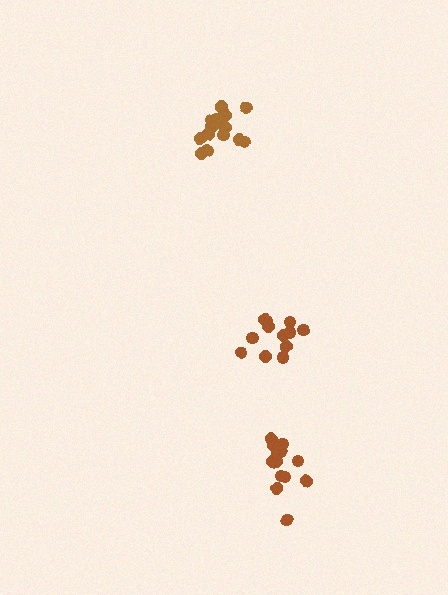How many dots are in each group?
Group 1: 15 dots, Group 2: 12 dots, Group 3: 15 dots (42 total).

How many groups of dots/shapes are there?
There are 3 groups.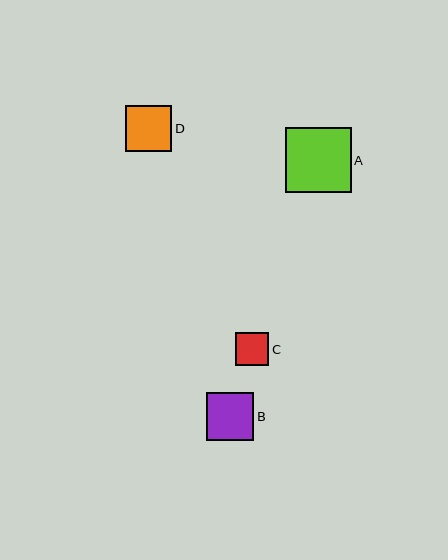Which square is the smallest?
Square C is the smallest with a size of approximately 33 pixels.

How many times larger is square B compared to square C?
Square B is approximately 1.4 times the size of square C.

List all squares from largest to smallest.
From largest to smallest: A, B, D, C.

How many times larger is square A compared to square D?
Square A is approximately 1.4 times the size of square D.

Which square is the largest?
Square A is the largest with a size of approximately 65 pixels.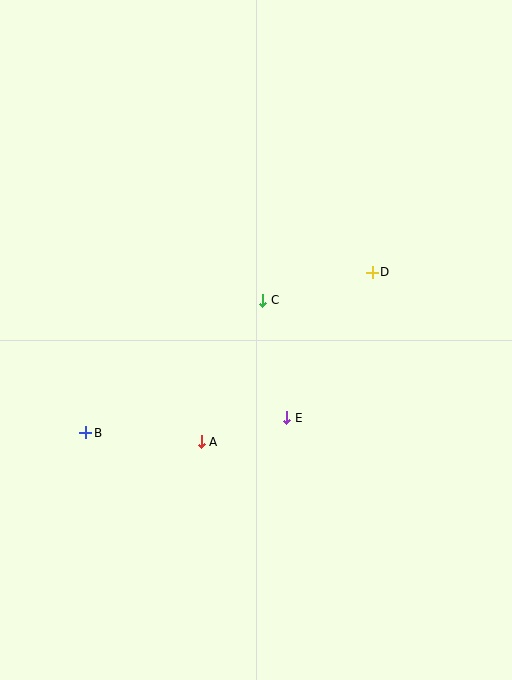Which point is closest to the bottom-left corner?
Point B is closest to the bottom-left corner.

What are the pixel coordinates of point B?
Point B is at (86, 433).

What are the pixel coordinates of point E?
Point E is at (287, 418).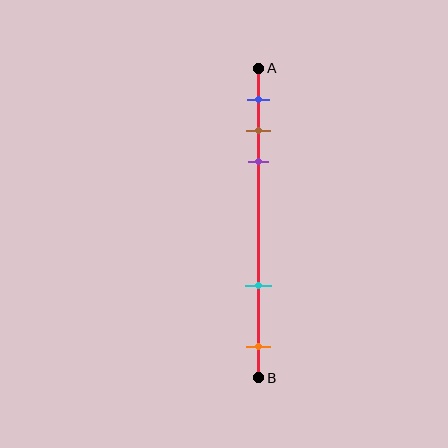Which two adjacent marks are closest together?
The brown and purple marks are the closest adjacent pair.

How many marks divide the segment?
There are 5 marks dividing the segment.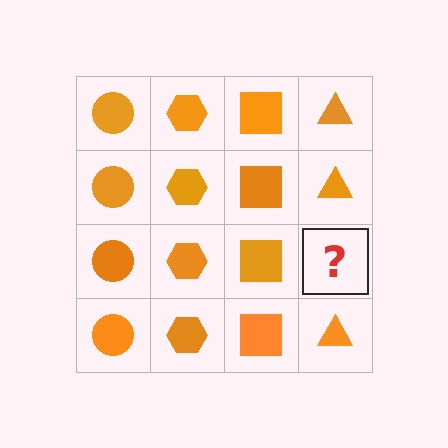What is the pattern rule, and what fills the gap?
The rule is that each column has a consistent shape. The gap should be filled with an orange triangle.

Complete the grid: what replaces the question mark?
The question mark should be replaced with an orange triangle.